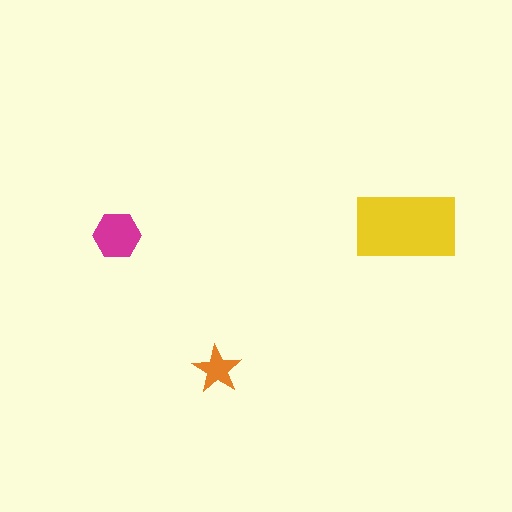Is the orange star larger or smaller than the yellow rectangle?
Smaller.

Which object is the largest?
The yellow rectangle.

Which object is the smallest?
The orange star.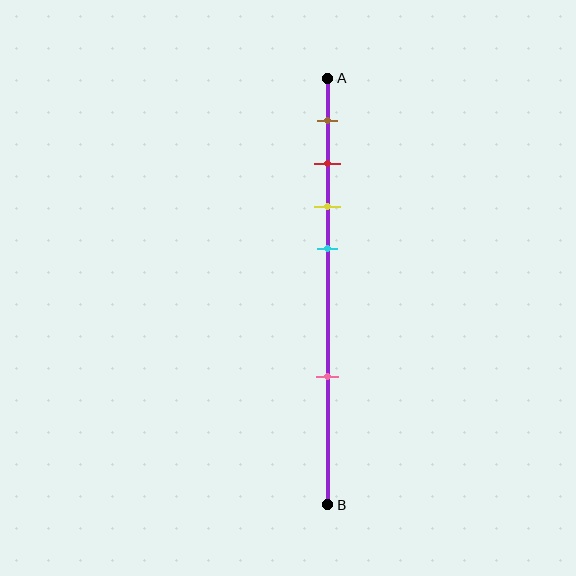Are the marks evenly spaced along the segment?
No, the marks are not evenly spaced.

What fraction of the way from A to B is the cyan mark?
The cyan mark is approximately 40% (0.4) of the way from A to B.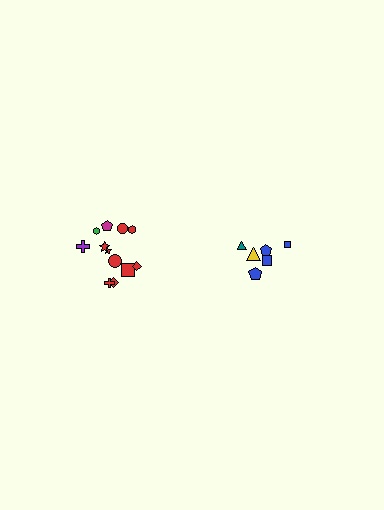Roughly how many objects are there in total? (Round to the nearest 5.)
Roughly 20 objects in total.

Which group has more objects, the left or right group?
The left group.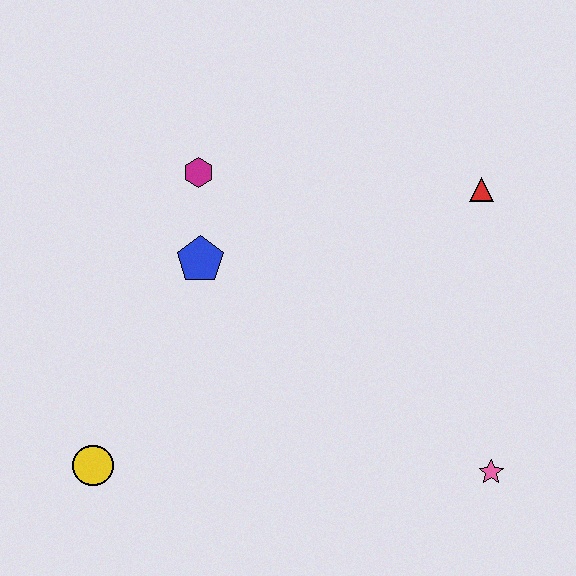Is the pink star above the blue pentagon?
No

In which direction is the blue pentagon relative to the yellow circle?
The blue pentagon is above the yellow circle.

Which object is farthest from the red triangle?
The yellow circle is farthest from the red triangle.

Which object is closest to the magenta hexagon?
The blue pentagon is closest to the magenta hexagon.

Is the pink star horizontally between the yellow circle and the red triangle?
No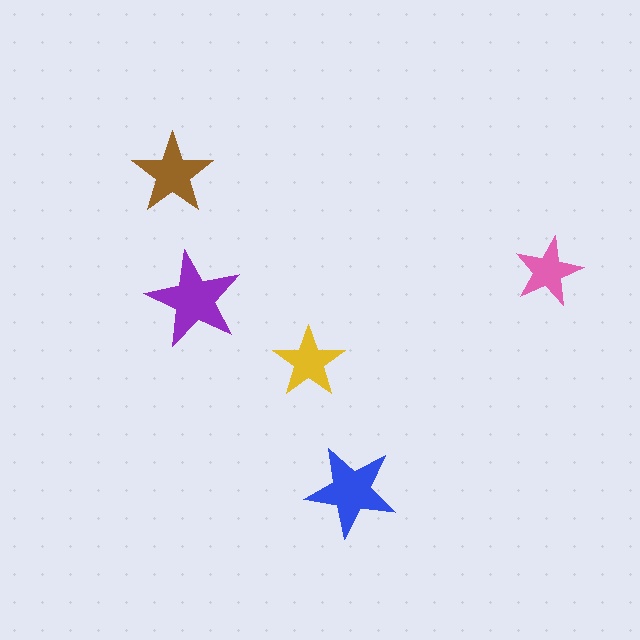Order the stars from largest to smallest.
the purple one, the blue one, the brown one, the yellow one, the pink one.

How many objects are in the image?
There are 5 objects in the image.